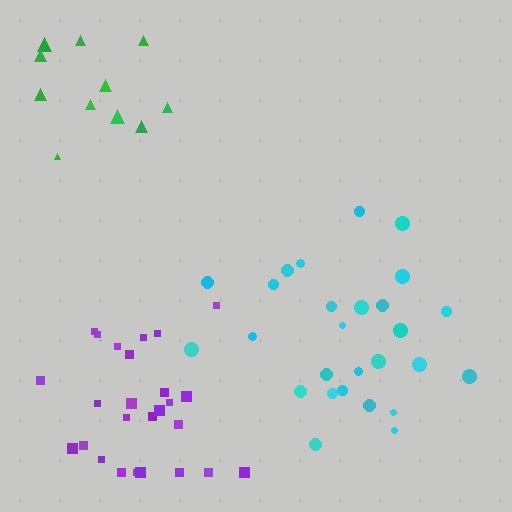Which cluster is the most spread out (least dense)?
Green.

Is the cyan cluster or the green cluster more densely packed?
Cyan.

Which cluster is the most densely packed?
Purple.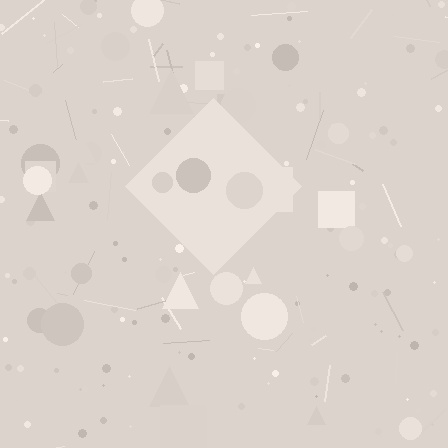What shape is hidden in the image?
A diamond is hidden in the image.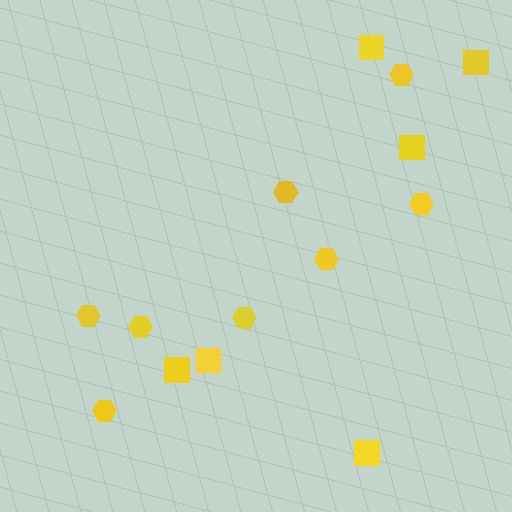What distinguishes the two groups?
There are 2 groups: one group of squares (6) and one group of hexagons (8).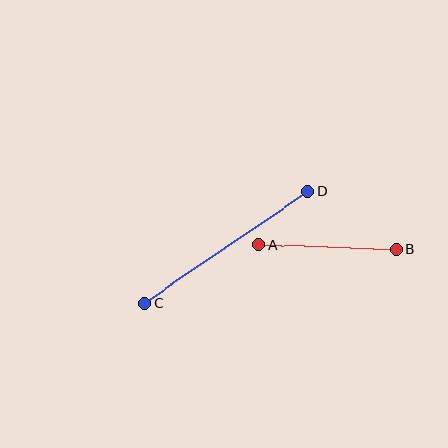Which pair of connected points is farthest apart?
Points C and D are farthest apart.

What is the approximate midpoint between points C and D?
The midpoint is at approximately (226, 247) pixels.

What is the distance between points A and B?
The distance is approximately 138 pixels.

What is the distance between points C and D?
The distance is approximately 197 pixels.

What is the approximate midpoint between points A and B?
The midpoint is at approximately (328, 247) pixels.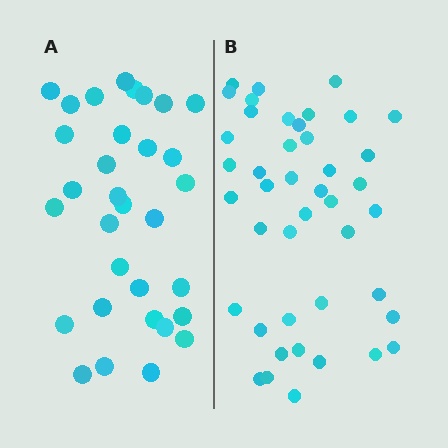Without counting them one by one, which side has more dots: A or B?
Region B (the right region) has more dots.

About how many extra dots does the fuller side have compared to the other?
Region B has roughly 12 or so more dots than region A.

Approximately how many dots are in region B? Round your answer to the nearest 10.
About 40 dots. (The exact count is 43, which rounds to 40.)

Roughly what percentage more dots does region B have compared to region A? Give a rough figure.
About 35% more.